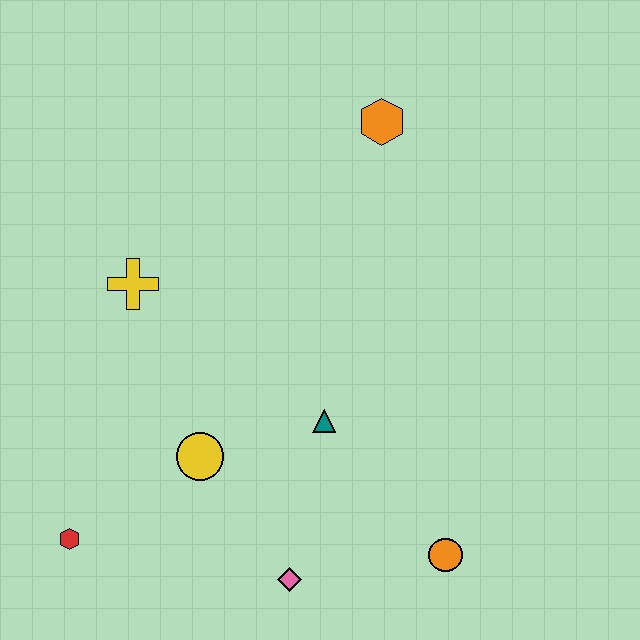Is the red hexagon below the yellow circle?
Yes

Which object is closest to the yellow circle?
The teal triangle is closest to the yellow circle.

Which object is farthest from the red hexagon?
The orange hexagon is farthest from the red hexagon.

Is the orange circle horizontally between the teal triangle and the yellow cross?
No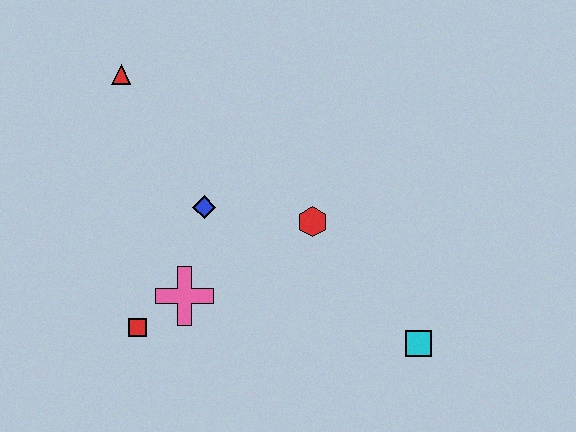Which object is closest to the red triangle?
The blue diamond is closest to the red triangle.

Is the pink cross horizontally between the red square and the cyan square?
Yes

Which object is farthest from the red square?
The cyan square is farthest from the red square.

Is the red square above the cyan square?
Yes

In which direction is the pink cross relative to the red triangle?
The pink cross is below the red triangle.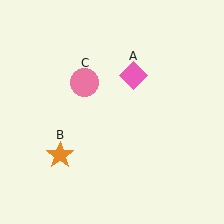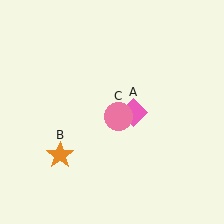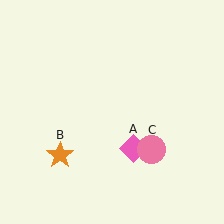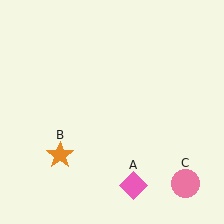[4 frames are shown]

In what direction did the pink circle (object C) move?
The pink circle (object C) moved down and to the right.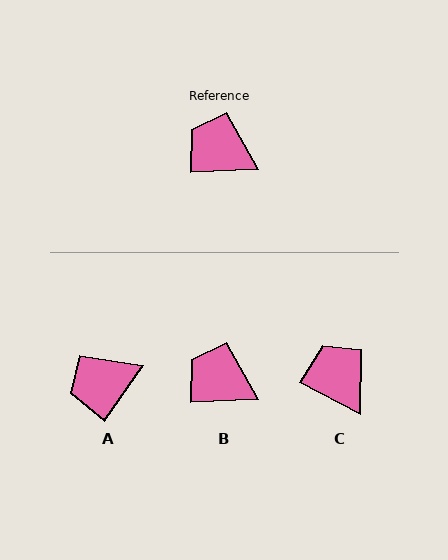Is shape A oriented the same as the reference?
No, it is off by about 53 degrees.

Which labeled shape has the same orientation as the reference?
B.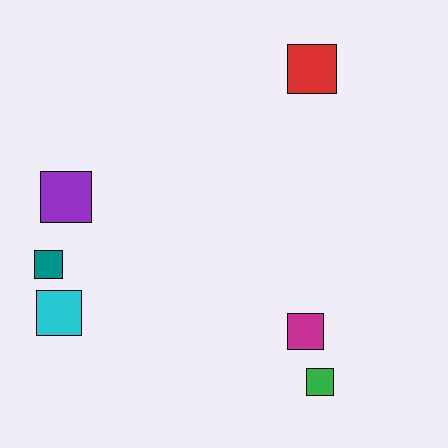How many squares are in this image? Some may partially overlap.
There are 6 squares.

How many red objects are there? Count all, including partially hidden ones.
There is 1 red object.